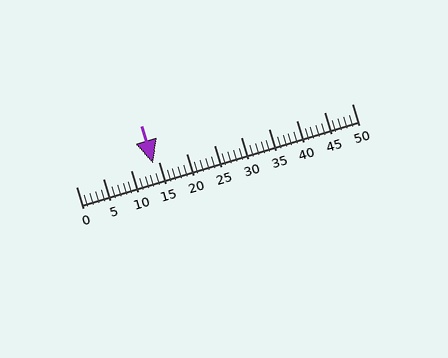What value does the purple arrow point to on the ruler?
The purple arrow points to approximately 14.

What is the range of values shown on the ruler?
The ruler shows values from 0 to 50.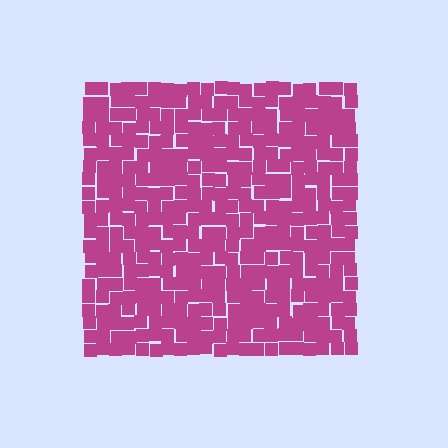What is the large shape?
The large shape is a square.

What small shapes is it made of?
It is made of small squares.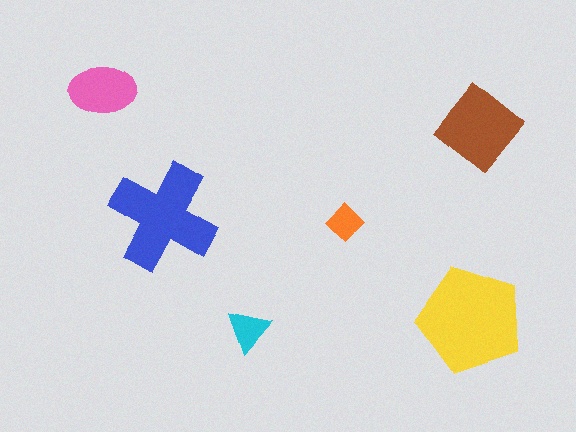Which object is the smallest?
The orange diamond.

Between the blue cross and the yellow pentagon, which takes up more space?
The yellow pentagon.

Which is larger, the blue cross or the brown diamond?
The blue cross.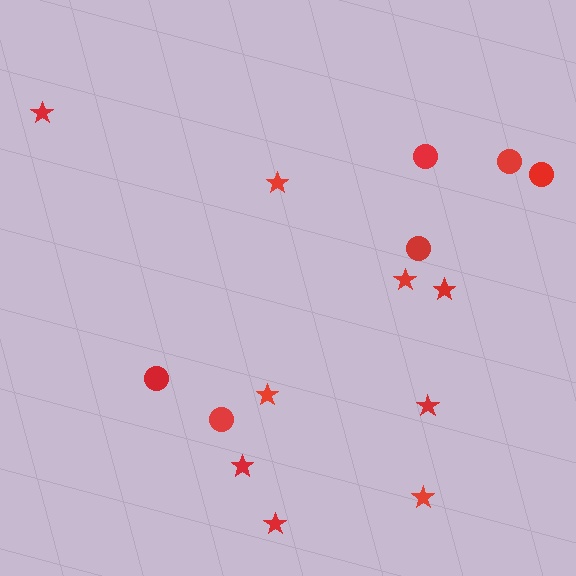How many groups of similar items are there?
There are 2 groups: one group of stars (9) and one group of circles (6).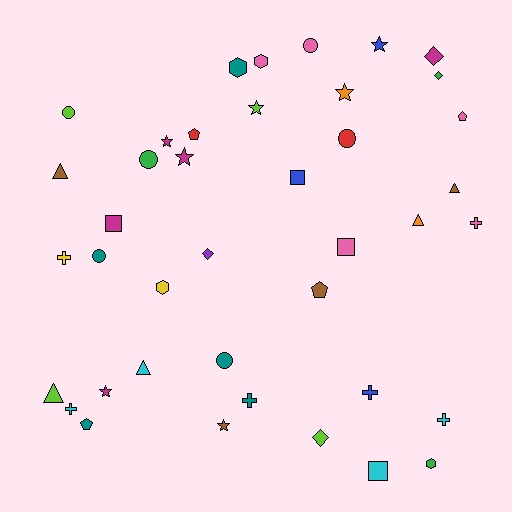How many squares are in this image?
There are 4 squares.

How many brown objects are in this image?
There are 4 brown objects.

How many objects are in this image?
There are 40 objects.